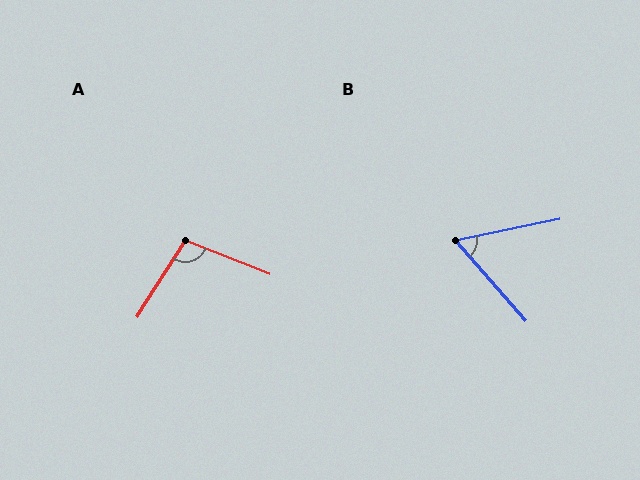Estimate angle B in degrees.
Approximately 61 degrees.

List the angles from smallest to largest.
B (61°), A (101°).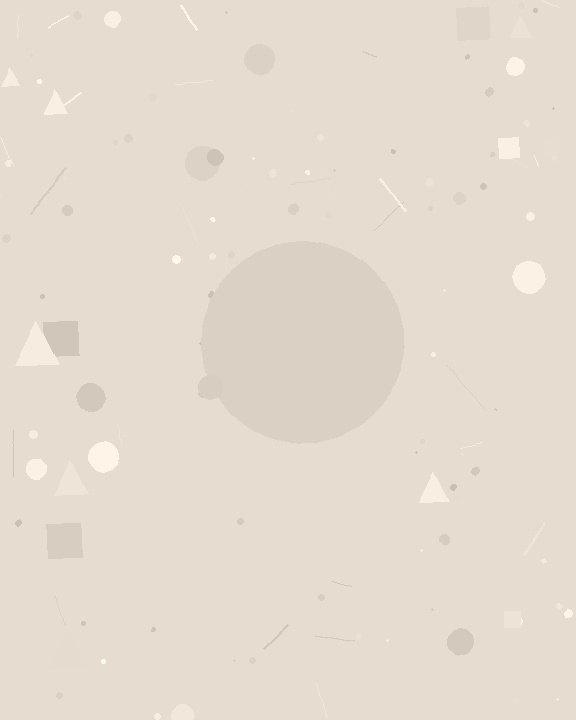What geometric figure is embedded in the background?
A circle is embedded in the background.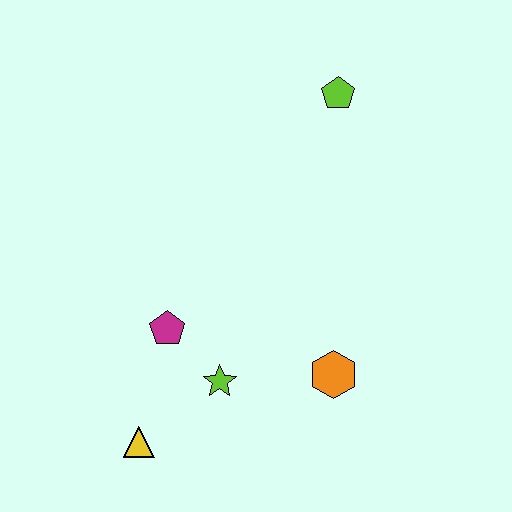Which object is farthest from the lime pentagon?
The yellow triangle is farthest from the lime pentagon.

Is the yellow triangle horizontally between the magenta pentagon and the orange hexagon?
No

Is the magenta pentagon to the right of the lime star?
No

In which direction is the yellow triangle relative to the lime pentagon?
The yellow triangle is below the lime pentagon.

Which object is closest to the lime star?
The magenta pentagon is closest to the lime star.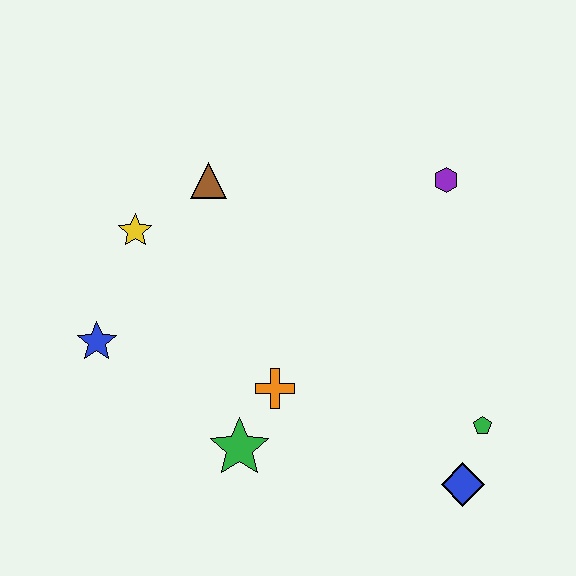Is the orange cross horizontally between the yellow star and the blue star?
No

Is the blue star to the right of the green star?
No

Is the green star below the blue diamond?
No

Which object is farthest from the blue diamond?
The yellow star is farthest from the blue diamond.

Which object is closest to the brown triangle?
The yellow star is closest to the brown triangle.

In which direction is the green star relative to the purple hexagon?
The green star is below the purple hexagon.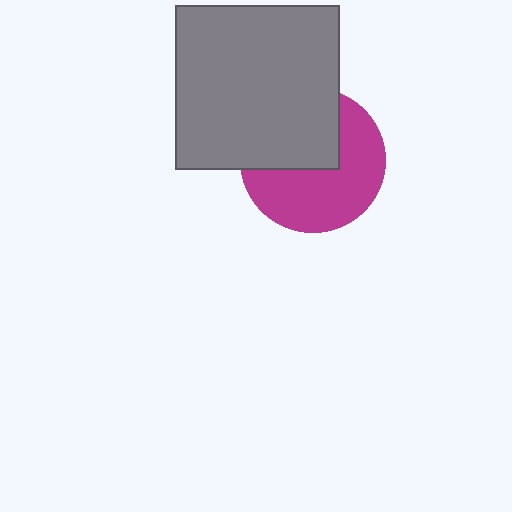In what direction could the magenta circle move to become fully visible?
The magenta circle could move down. That would shift it out from behind the gray square entirely.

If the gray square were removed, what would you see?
You would see the complete magenta circle.